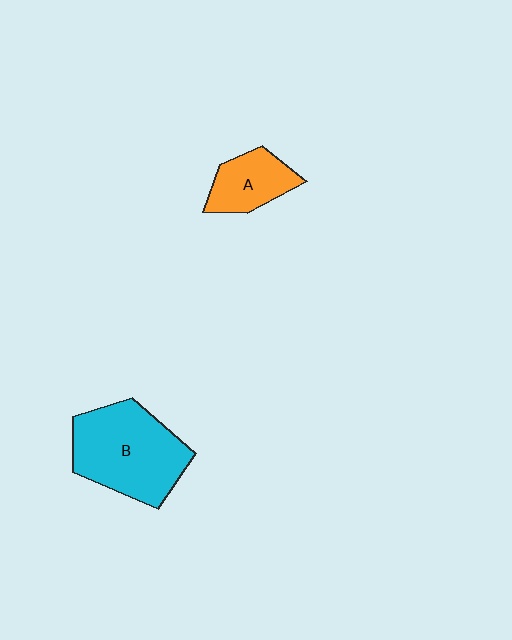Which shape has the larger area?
Shape B (cyan).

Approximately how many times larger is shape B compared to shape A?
Approximately 2.1 times.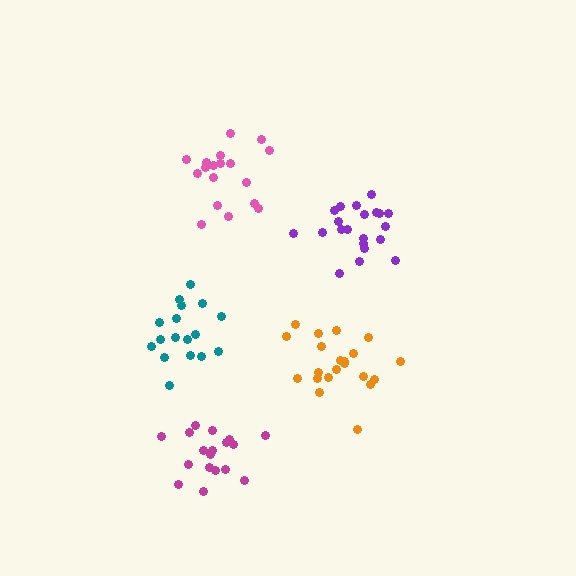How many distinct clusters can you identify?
There are 5 distinct clusters.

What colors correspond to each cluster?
The clusters are colored: teal, orange, magenta, purple, pink.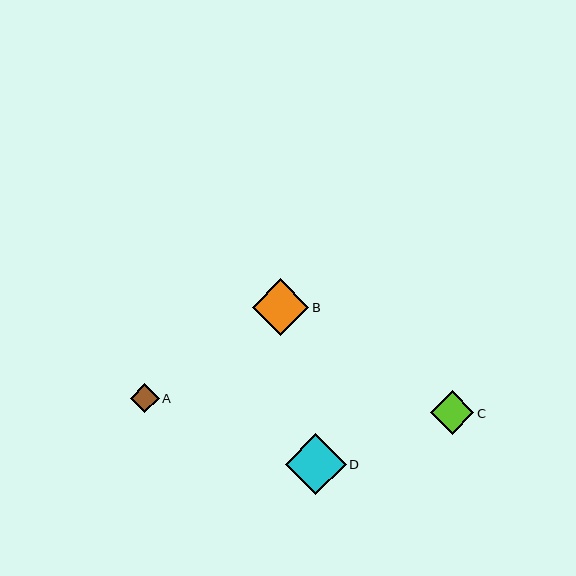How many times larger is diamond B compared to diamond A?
Diamond B is approximately 2.0 times the size of diamond A.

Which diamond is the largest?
Diamond D is the largest with a size of approximately 61 pixels.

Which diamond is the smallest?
Diamond A is the smallest with a size of approximately 29 pixels.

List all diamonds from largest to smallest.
From largest to smallest: D, B, C, A.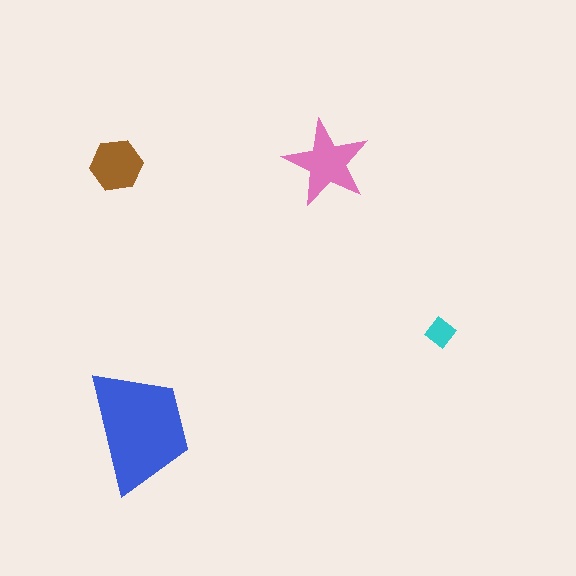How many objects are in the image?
There are 4 objects in the image.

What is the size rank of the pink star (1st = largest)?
2nd.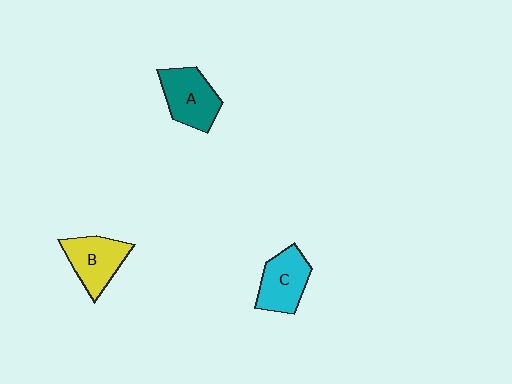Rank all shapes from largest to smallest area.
From largest to smallest: A (teal), B (yellow), C (cyan).